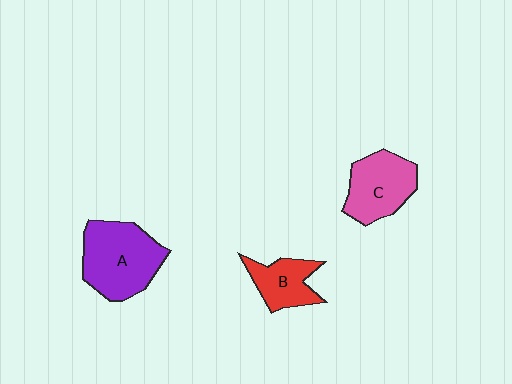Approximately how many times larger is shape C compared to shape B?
Approximately 1.4 times.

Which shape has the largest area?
Shape A (purple).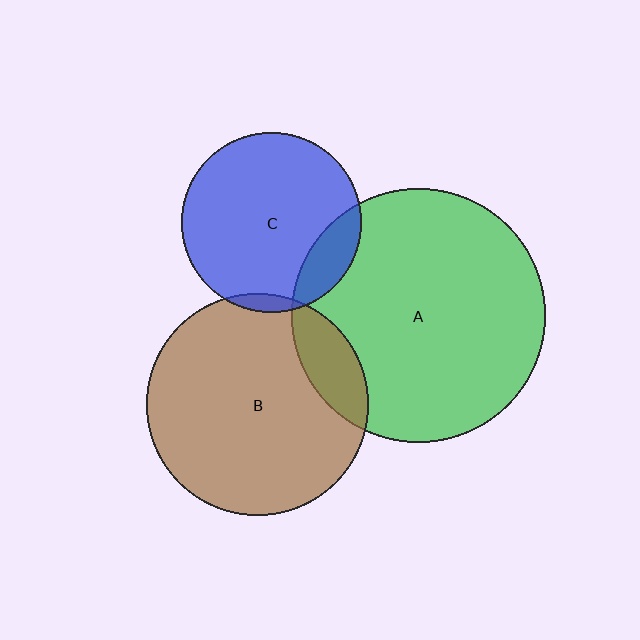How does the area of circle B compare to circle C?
Approximately 1.5 times.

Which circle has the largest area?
Circle A (green).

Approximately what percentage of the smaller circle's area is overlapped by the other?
Approximately 15%.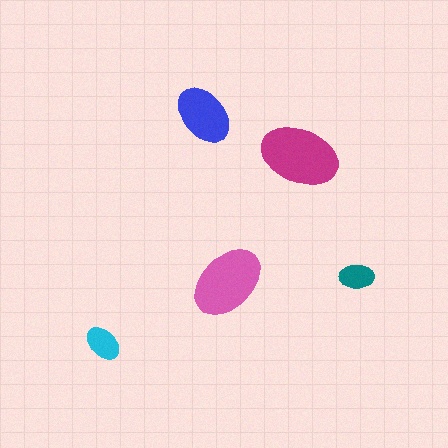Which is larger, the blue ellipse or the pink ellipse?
The pink one.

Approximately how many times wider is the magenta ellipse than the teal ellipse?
About 2.5 times wider.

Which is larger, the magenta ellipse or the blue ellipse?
The magenta one.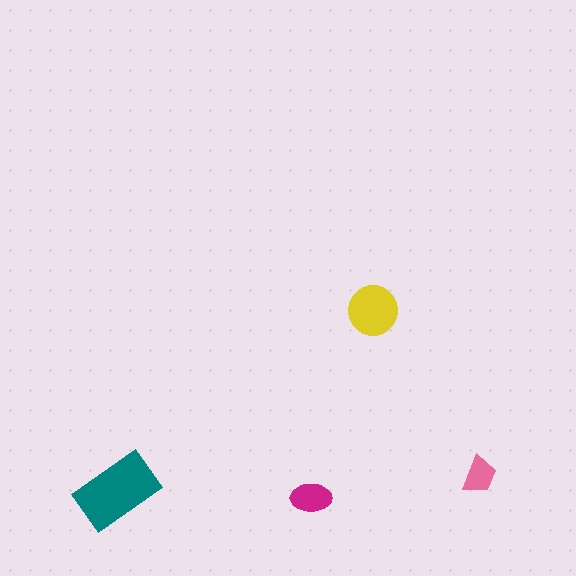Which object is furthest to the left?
The teal rectangle is leftmost.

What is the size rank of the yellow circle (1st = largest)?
2nd.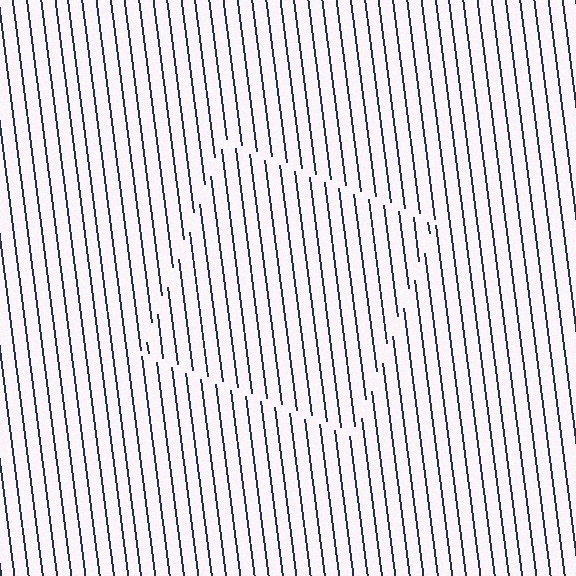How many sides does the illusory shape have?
4 sides — the line-ends trace a square.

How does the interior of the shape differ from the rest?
The interior of the shape contains the same grating, shifted by half a period — the contour is defined by the phase discontinuity where line-ends from the inner and outer gratings abut.